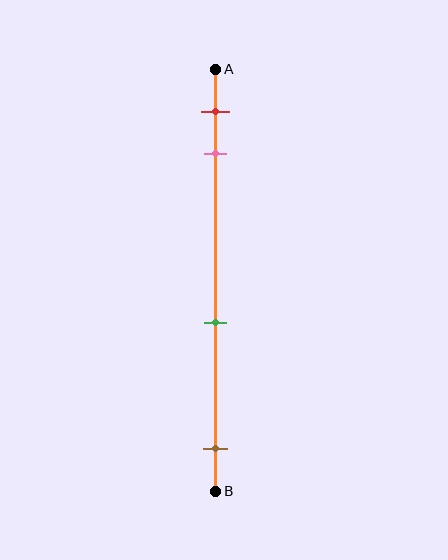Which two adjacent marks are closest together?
The red and pink marks are the closest adjacent pair.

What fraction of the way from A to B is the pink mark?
The pink mark is approximately 20% (0.2) of the way from A to B.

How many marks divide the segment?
There are 4 marks dividing the segment.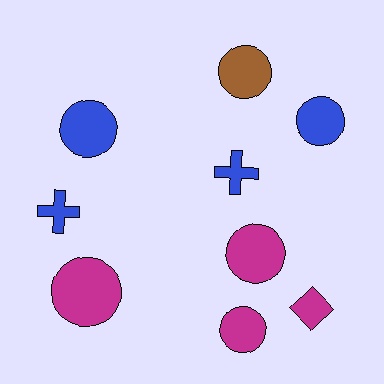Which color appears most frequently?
Blue, with 4 objects.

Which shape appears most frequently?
Circle, with 6 objects.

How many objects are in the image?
There are 9 objects.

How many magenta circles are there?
There are 3 magenta circles.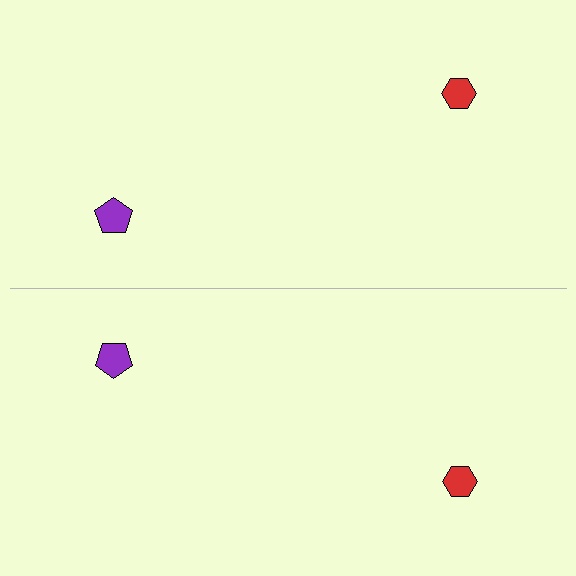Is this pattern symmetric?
Yes, this pattern has bilateral (reflection) symmetry.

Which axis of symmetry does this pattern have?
The pattern has a horizontal axis of symmetry running through the center of the image.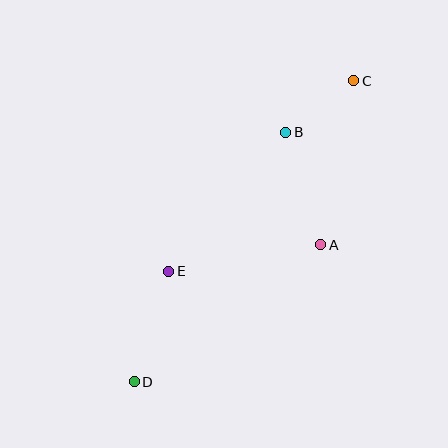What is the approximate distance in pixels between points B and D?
The distance between B and D is approximately 292 pixels.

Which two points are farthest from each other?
Points C and D are farthest from each other.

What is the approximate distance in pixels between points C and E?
The distance between C and E is approximately 265 pixels.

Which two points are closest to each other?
Points B and C are closest to each other.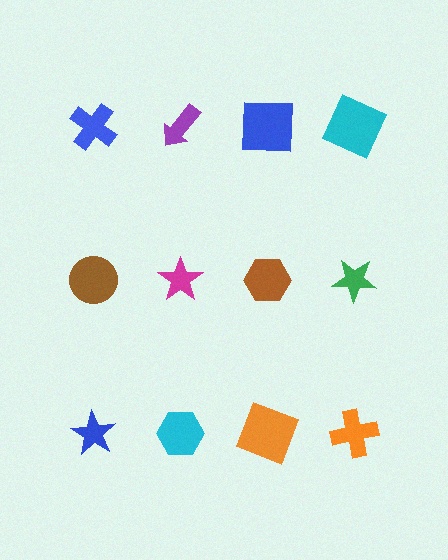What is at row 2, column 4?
A green star.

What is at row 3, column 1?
A blue star.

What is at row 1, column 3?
A blue square.